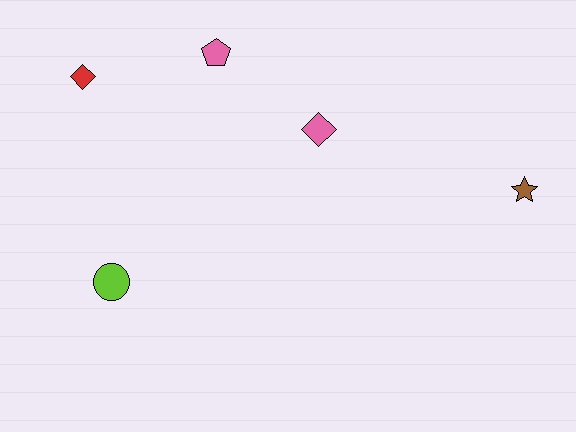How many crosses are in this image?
There are no crosses.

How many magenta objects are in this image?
There are no magenta objects.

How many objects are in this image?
There are 5 objects.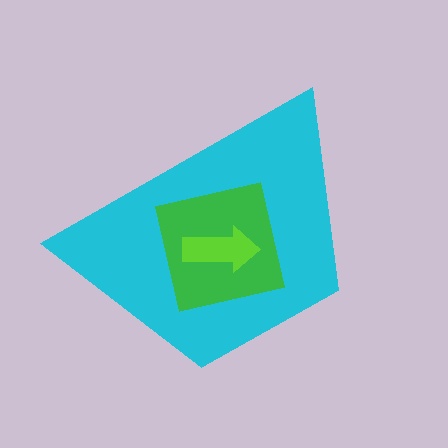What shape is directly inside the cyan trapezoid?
The green square.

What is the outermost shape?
The cyan trapezoid.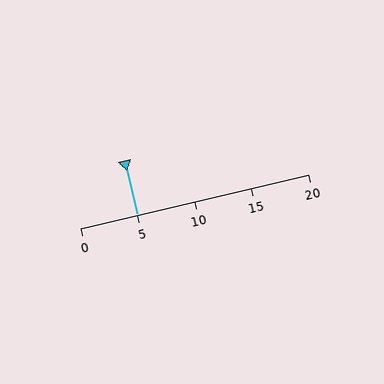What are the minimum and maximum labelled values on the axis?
The axis runs from 0 to 20.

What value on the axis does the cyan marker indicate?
The marker indicates approximately 5.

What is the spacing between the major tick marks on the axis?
The major ticks are spaced 5 apart.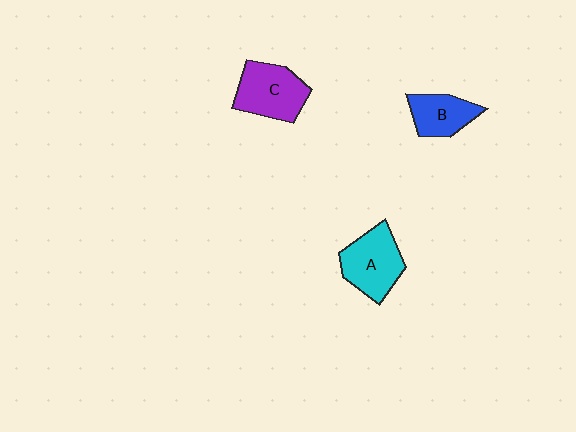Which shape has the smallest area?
Shape B (blue).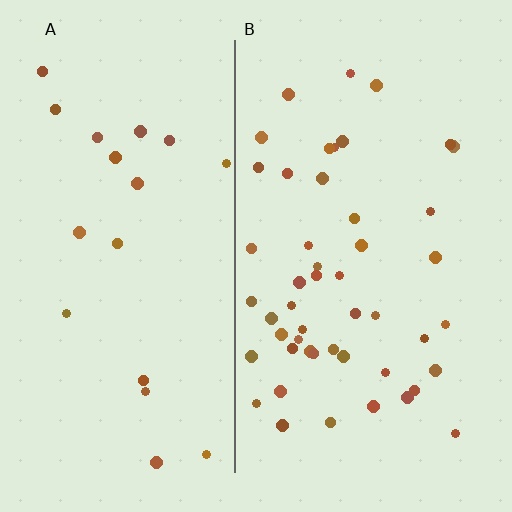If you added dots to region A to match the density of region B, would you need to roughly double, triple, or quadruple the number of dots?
Approximately triple.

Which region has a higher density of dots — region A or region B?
B (the right).